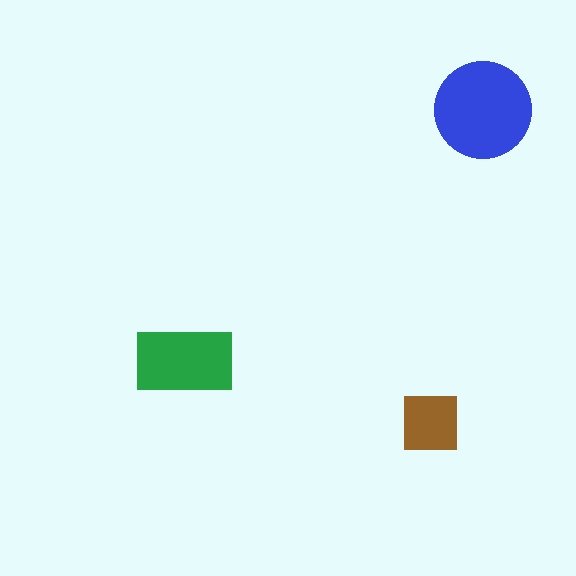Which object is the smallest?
The brown square.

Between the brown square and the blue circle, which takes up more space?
The blue circle.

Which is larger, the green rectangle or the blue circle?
The blue circle.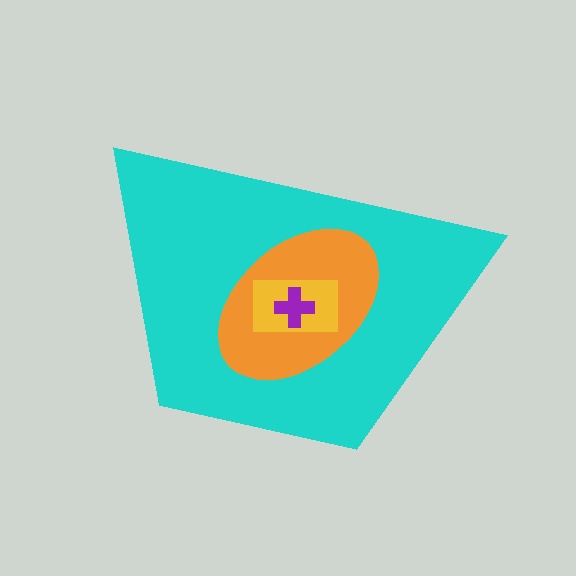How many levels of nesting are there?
4.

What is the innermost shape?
The purple cross.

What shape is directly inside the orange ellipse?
The yellow rectangle.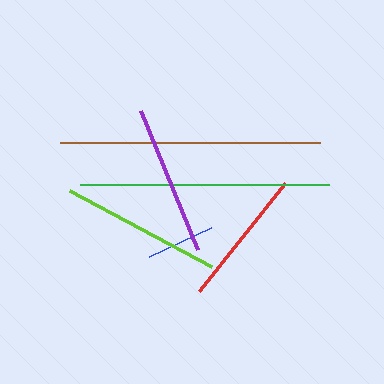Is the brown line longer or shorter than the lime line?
The brown line is longer than the lime line.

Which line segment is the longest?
The brown line is the longest at approximately 260 pixels.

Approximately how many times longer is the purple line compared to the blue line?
The purple line is approximately 2.2 times the length of the blue line.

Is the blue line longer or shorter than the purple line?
The purple line is longer than the blue line.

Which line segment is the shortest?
The blue line is the shortest at approximately 69 pixels.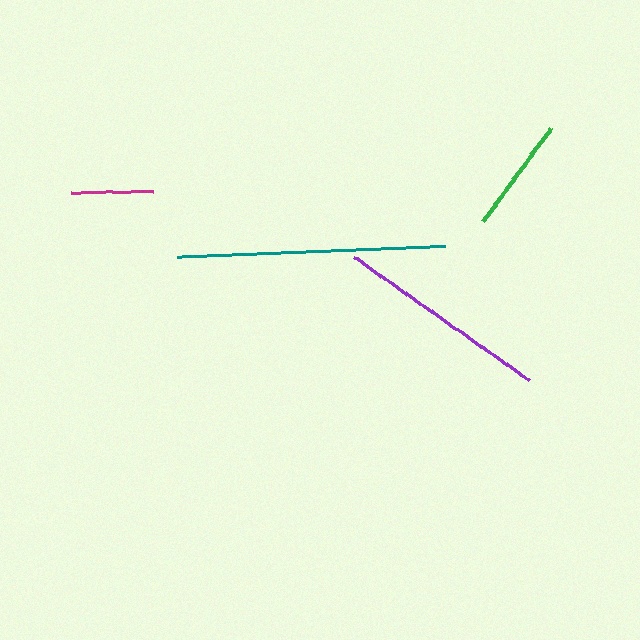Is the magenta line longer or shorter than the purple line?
The purple line is longer than the magenta line.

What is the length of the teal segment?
The teal segment is approximately 269 pixels long.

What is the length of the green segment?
The green segment is approximately 116 pixels long.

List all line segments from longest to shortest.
From longest to shortest: teal, purple, green, magenta.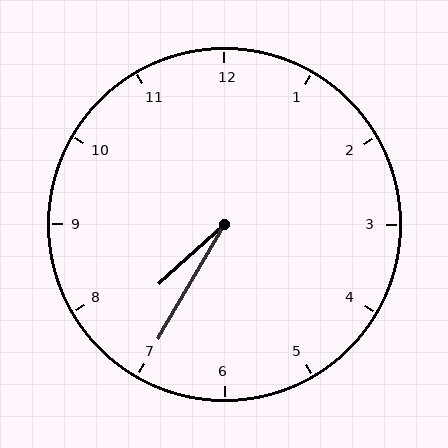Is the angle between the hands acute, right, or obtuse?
It is acute.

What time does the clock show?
7:35.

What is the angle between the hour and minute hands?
Approximately 18 degrees.